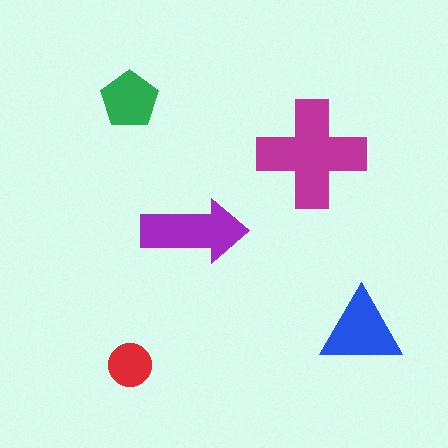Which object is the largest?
The magenta cross.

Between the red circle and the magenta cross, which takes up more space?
The magenta cross.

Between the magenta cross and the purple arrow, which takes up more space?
The magenta cross.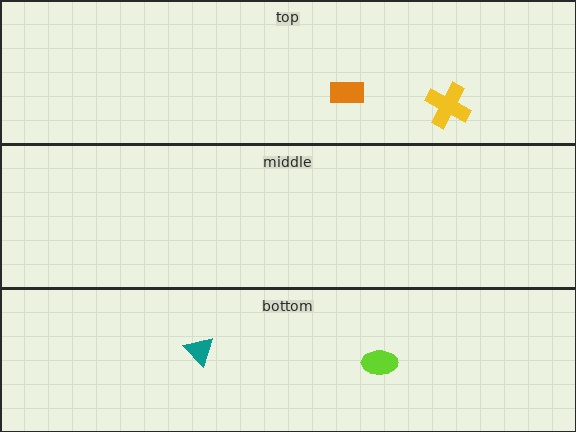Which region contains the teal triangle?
The bottom region.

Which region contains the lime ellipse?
The bottom region.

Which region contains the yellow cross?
The top region.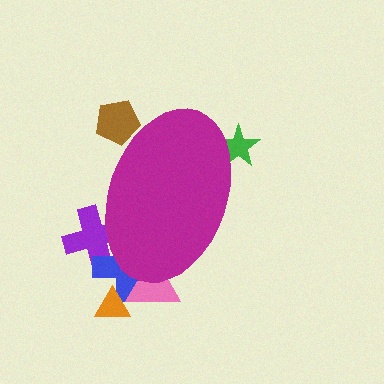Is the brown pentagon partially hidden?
Yes, the brown pentagon is partially hidden behind the magenta ellipse.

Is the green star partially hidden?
Yes, the green star is partially hidden behind the magenta ellipse.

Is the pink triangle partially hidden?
Yes, the pink triangle is partially hidden behind the magenta ellipse.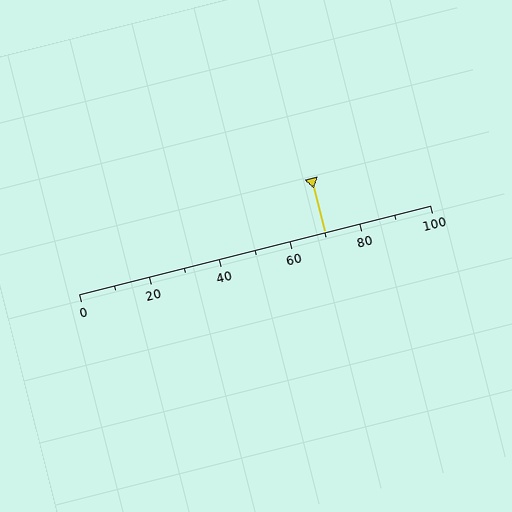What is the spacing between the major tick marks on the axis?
The major ticks are spaced 20 apart.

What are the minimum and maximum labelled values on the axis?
The axis runs from 0 to 100.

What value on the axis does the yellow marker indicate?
The marker indicates approximately 70.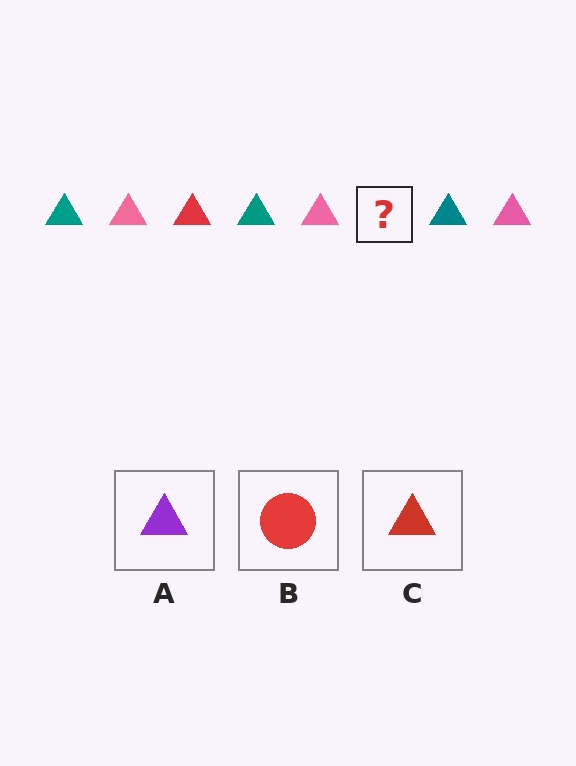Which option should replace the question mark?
Option C.